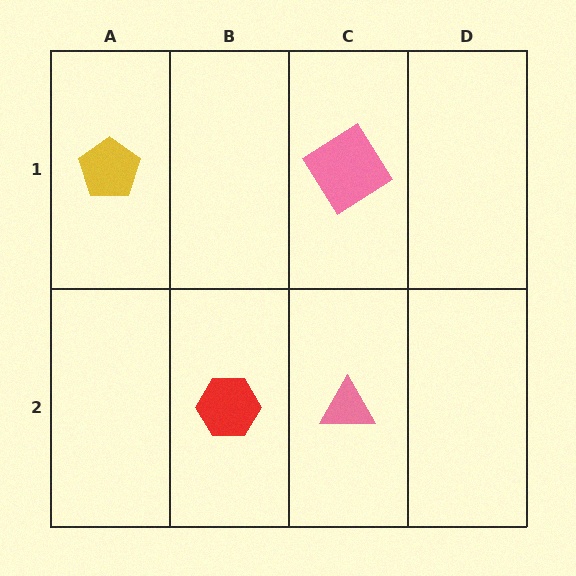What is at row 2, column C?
A pink triangle.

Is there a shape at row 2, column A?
No, that cell is empty.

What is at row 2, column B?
A red hexagon.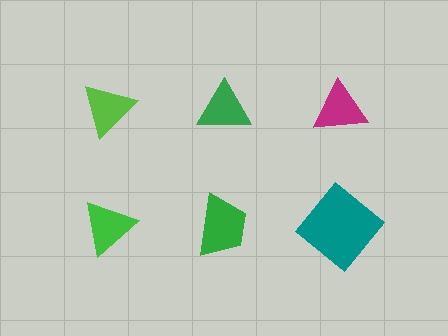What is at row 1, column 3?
A magenta triangle.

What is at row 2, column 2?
A green trapezoid.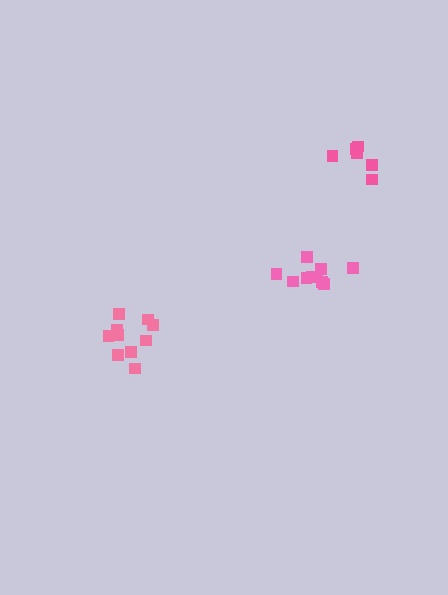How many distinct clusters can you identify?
There are 3 distinct clusters.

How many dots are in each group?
Group 1: 6 dots, Group 2: 10 dots, Group 3: 10 dots (26 total).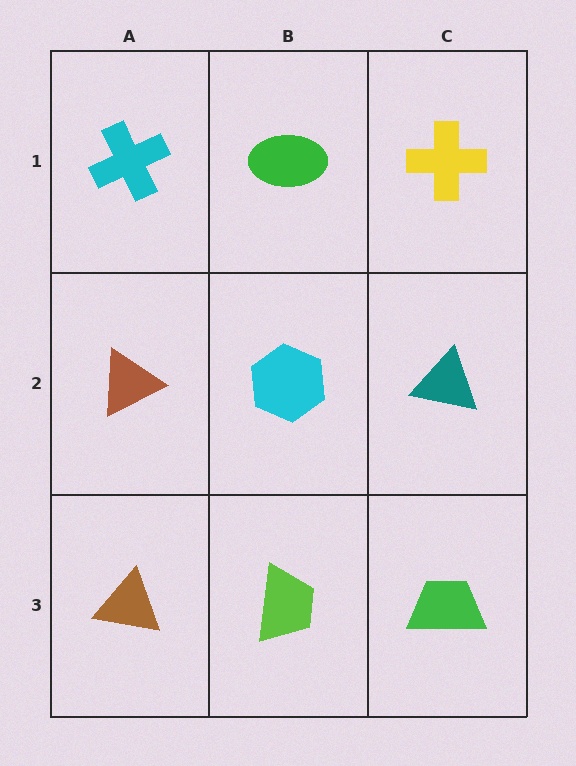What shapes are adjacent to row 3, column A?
A brown triangle (row 2, column A), a lime trapezoid (row 3, column B).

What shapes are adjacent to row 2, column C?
A yellow cross (row 1, column C), a green trapezoid (row 3, column C), a cyan hexagon (row 2, column B).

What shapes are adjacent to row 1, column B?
A cyan hexagon (row 2, column B), a cyan cross (row 1, column A), a yellow cross (row 1, column C).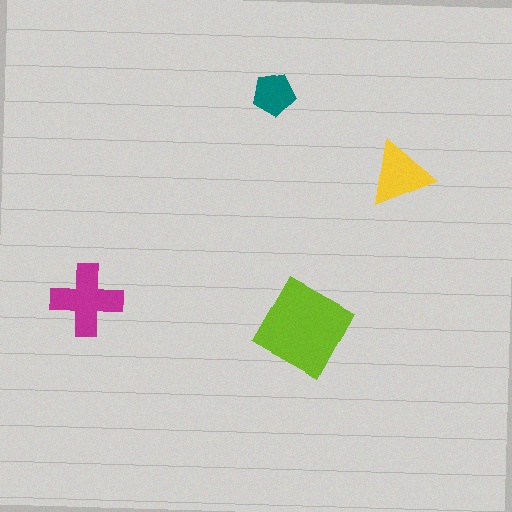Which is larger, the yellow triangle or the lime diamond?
The lime diamond.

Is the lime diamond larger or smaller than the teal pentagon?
Larger.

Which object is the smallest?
The teal pentagon.